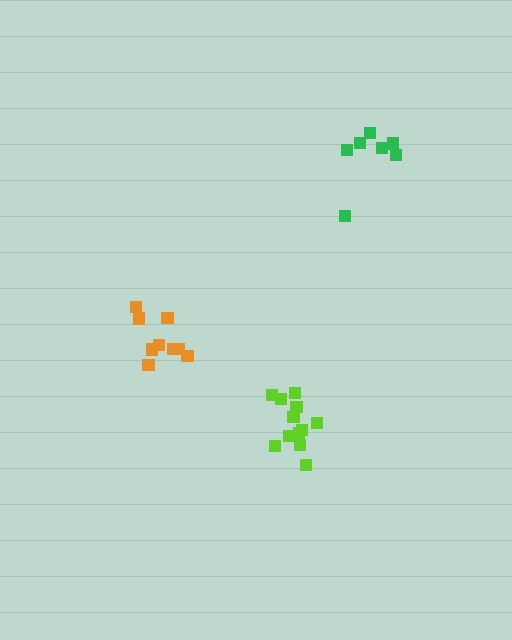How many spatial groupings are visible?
There are 3 spatial groupings.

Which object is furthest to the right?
The green cluster is rightmost.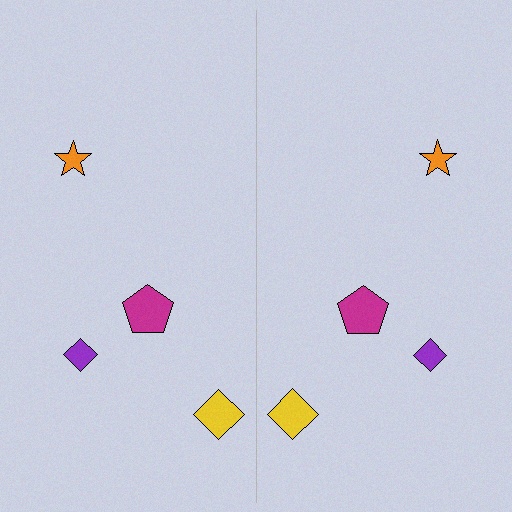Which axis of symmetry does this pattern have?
The pattern has a vertical axis of symmetry running through the center of the image.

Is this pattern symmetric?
Yes, this pattern has bilateral (reflection) symmetry.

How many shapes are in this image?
There are 8 shapes in this image.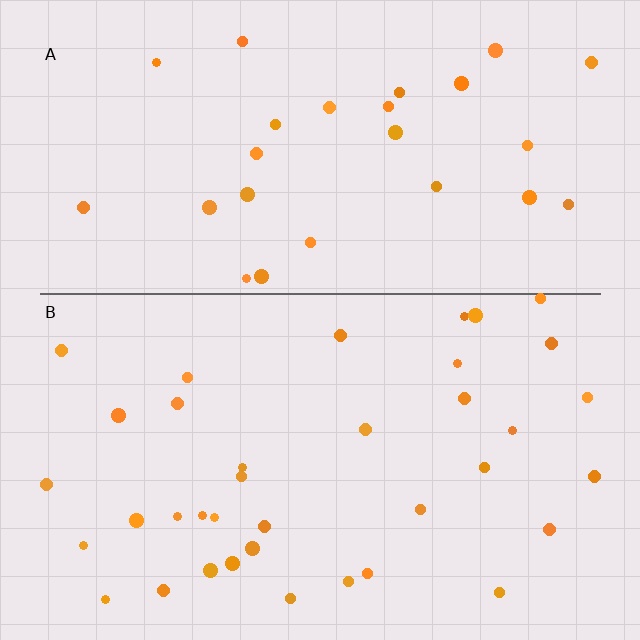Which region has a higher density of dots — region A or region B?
B (the bottom).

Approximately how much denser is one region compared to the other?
Approximately 1.4× — region B over region A.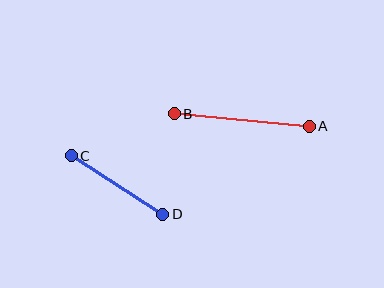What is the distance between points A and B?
The distance is approximately 136 pixels.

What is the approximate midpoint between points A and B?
The midpoint is at approximately (242, 120) pixels.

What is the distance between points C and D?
The distance is approximately 109 pixels.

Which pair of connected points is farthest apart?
Points A and B are farthest apart.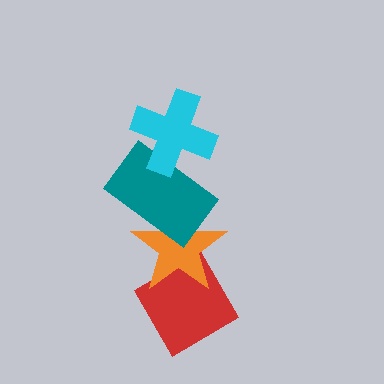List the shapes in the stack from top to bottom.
From top to bottom: the cyan cross, the teal rectangle, the orange star, the red diamond.